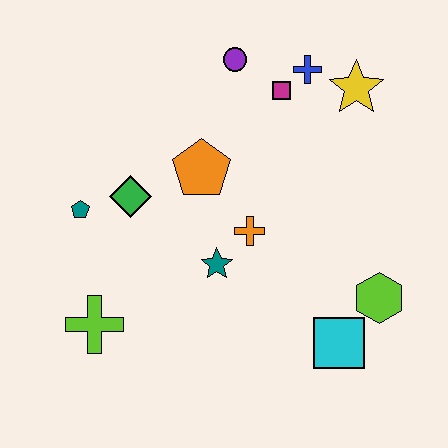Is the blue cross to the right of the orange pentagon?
Yes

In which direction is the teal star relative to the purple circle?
The teal star is below the purple circle.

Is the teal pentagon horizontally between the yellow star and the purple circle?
No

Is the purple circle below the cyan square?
No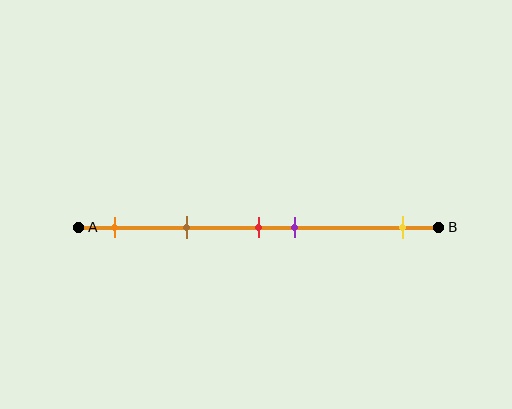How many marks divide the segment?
There are 5 marks dividing the segment.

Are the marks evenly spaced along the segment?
No, the marks are not evenly spaced.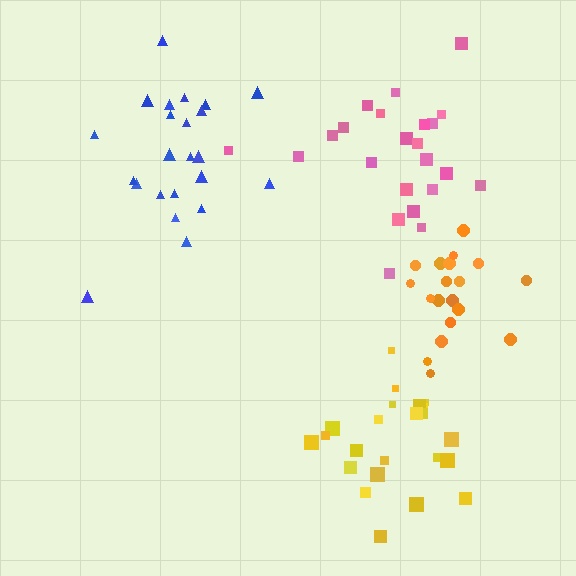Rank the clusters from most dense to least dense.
orange, blue, yellow, pink.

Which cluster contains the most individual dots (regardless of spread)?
Pink (24).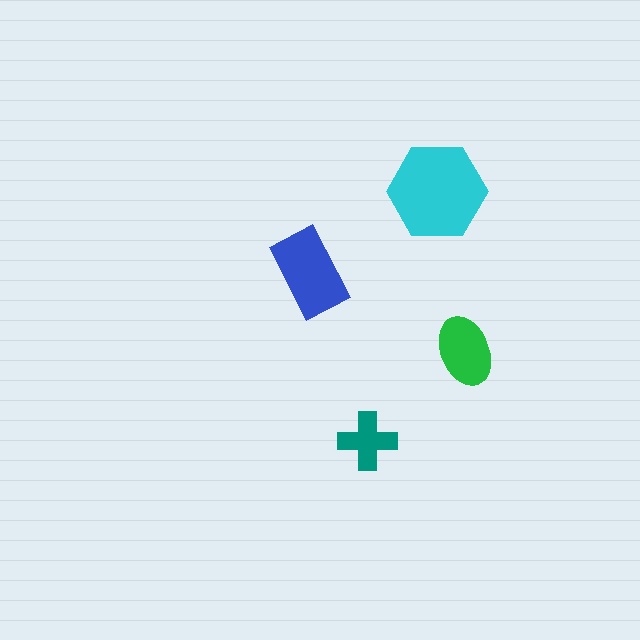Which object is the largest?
The cyan hexagon.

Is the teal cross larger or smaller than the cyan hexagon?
Smaller.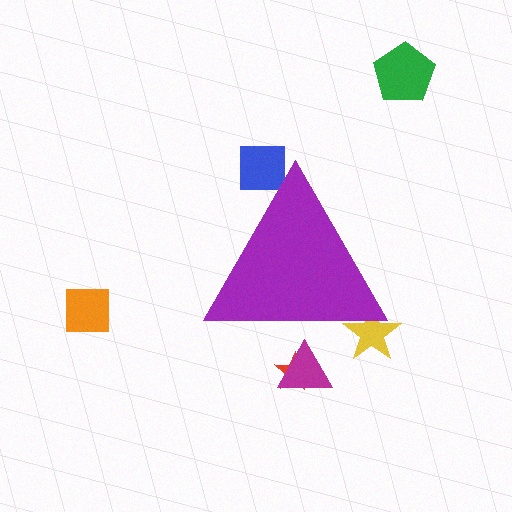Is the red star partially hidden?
Yes, the red star is partially hidden behind the purple triangle.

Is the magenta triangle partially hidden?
Yes, the magenta triangle is partially hidden behind the purple triangle.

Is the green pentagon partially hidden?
No, the green pentagon is fully visible.